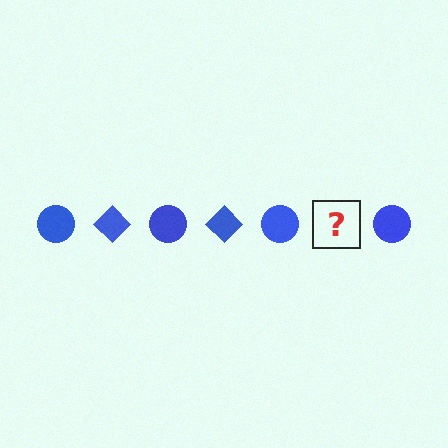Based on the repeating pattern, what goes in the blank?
The blank should be a blue diamond.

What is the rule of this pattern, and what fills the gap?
The rule is that the pattern cycles through circle, diamond shapes in blue. The gap should be filled with a blue diamond.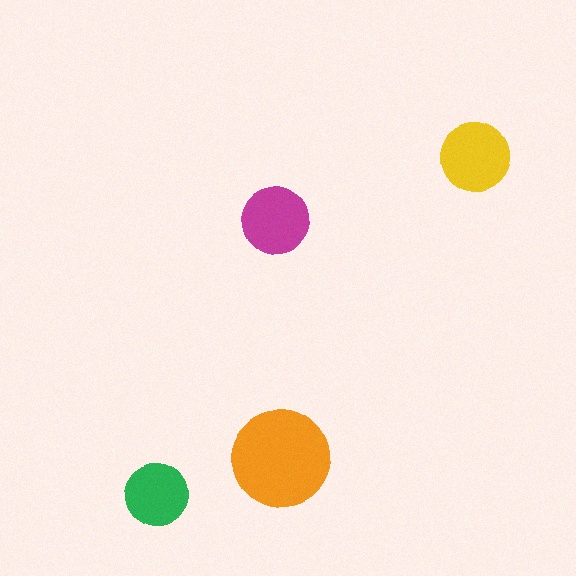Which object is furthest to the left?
The green circle is leftmost.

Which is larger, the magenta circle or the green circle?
The magenta one.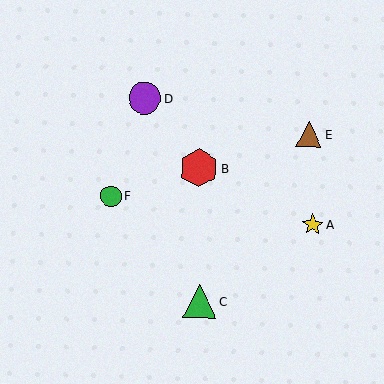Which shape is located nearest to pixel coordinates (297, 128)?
The brown triangle (labeled E) at (309, 134) is nearest to that location.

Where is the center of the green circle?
The center of the green circle is at (111, 196).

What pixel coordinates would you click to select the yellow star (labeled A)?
Click at (313, 225) to select the yellow star A.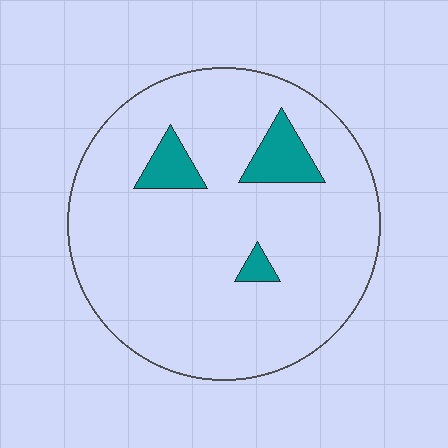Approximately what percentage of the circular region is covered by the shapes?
Approximately 10%.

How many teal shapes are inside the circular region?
3.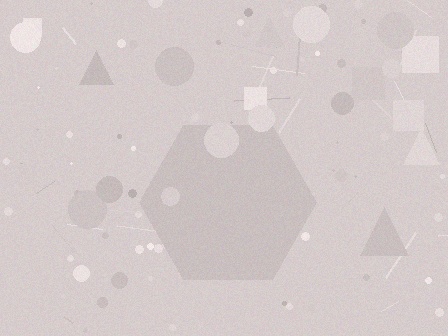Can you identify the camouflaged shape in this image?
The camouflaged shape is a hexagon.